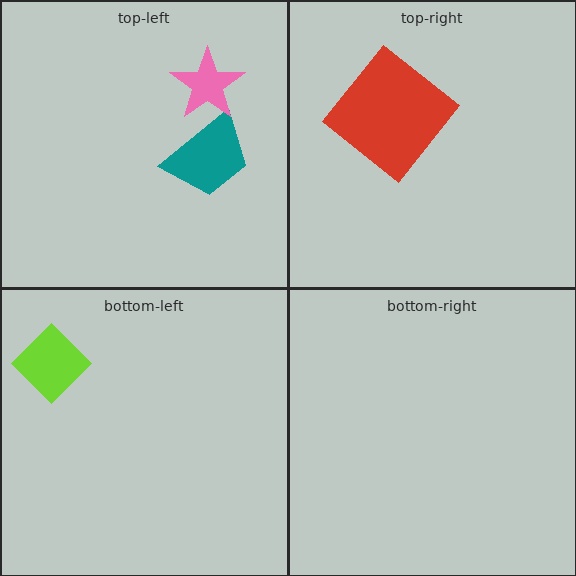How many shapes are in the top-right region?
1.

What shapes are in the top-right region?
The red diamond.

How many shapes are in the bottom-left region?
1.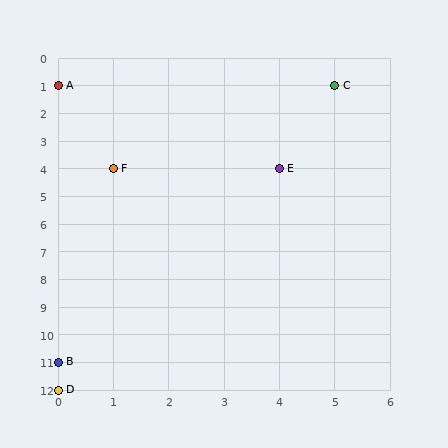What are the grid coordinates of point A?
Point A is at grid coordinates (0, 1).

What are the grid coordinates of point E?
Point E is at grid coordinates (4, 4).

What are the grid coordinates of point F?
Point F is at grid coordinates (1, 4).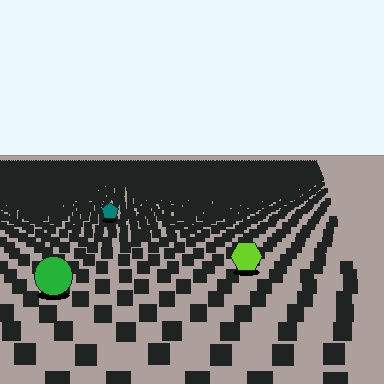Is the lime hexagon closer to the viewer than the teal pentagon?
Yes. The lime hexagon is closer — you can tell from the texture gradient: the ground texture is coarser near it.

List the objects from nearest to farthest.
From nearest to farthest: the green circle, the lime hexagon, the teal pentagon.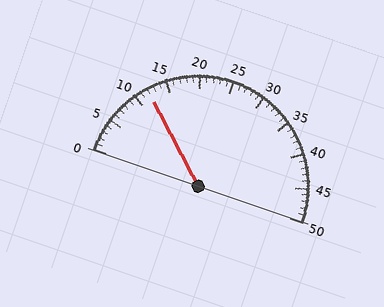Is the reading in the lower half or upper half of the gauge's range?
The reading is in the lower half of the range (0 to 50).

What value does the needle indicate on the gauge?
The needle indicates approximately 12.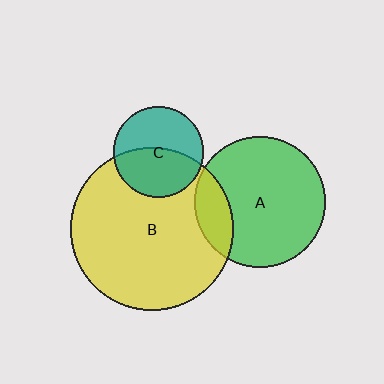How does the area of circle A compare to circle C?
Approximately 2.1 times.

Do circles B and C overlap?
Yes.